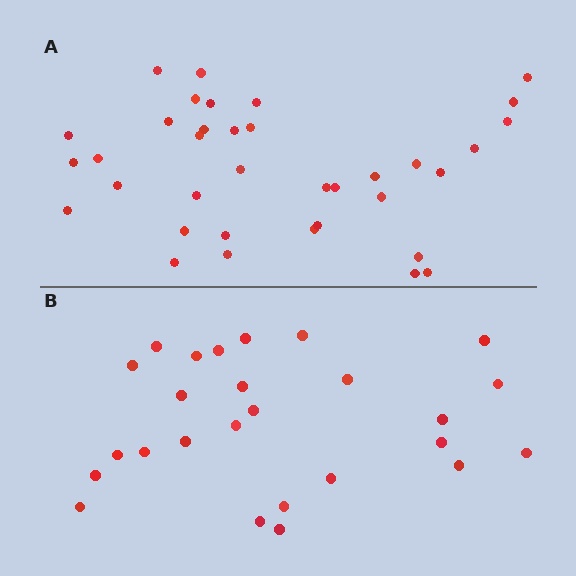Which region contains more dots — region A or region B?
Region A (the top region) has more dots.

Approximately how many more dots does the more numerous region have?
Region A has roughly 10 or so more dots than region B.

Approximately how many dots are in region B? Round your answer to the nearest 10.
About 30 dots. (The exact count is 26, which rounds to 30.)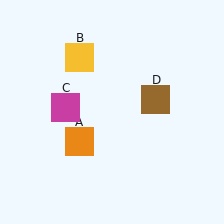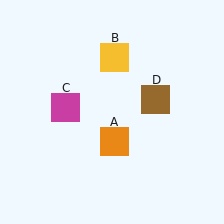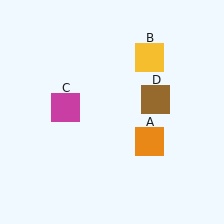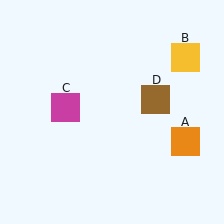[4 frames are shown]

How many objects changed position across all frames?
2 objects changed position: orange square (object A), yellow square (object B).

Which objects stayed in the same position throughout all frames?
Magenta square (object C) and brown square (object D) remained stationary.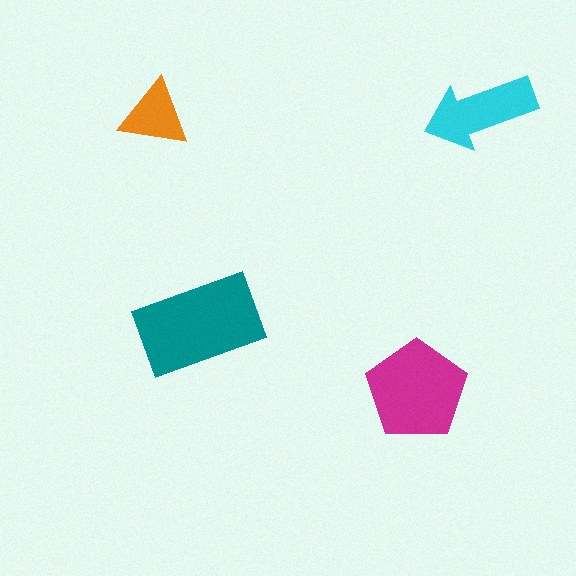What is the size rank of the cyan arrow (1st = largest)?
3rd.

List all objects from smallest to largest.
The orange triangle, the cyan arrow, the magenta pentagon, the teal rectangle.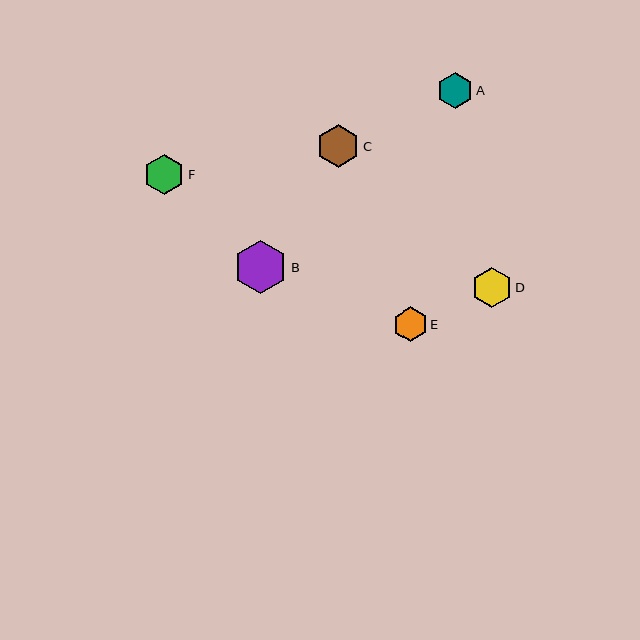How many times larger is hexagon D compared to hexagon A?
Hexagon D is approximately 1.1 times the size of hexagon A.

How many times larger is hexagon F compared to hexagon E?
Hexagon F is approximately 1.2 times the size of hexagon E.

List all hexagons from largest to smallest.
From largest to smallest: B, C, F, D, A, E.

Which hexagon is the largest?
Hexagon B is the largest with a size of approximately 54 pixels.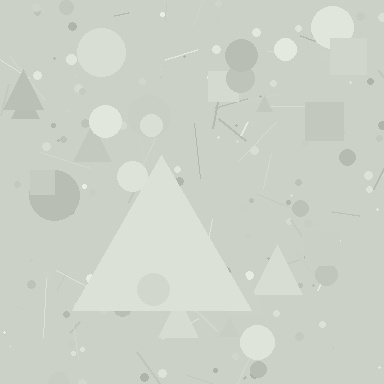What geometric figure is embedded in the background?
A triangle is embedded in the background.